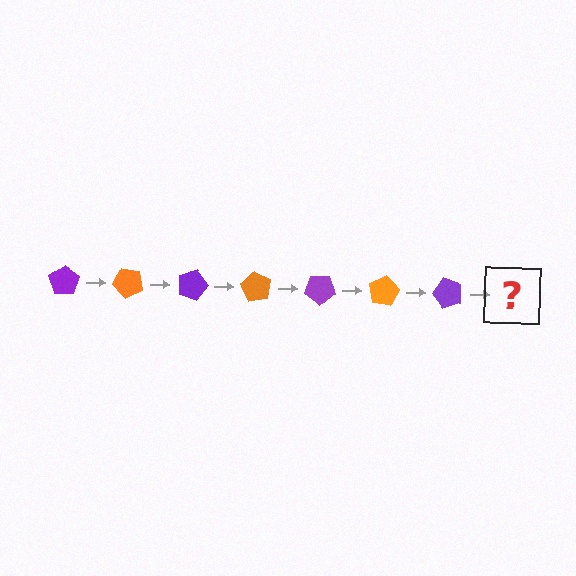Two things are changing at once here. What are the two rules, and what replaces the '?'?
The two rules are that it rotates 45 degrees each step and the color cycles through purple and orange. The '?' should be an orange pentagon, rotated 315 degrees from the start.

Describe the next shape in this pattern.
It should be an orange pentagon, rotated 315 degrees from the start.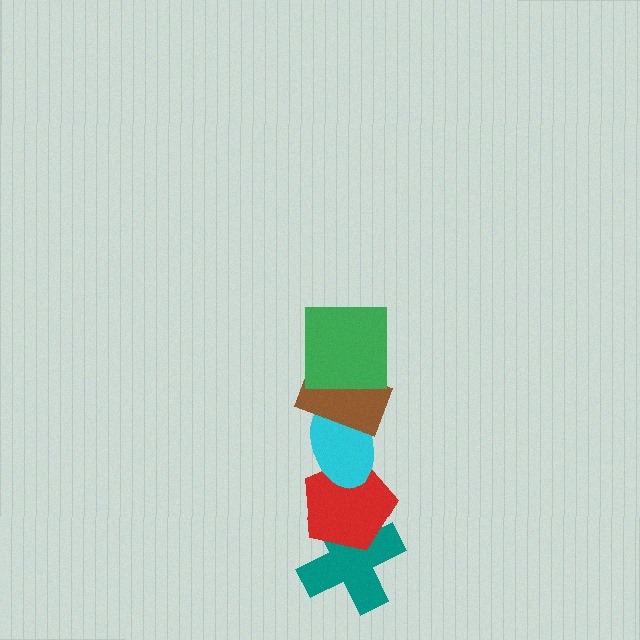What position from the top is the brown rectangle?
The brown rectangle is 2nd from the top.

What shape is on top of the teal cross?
The red pentagon is on top of the teal cross.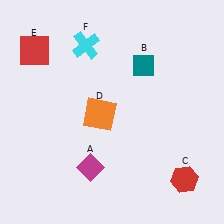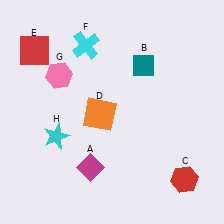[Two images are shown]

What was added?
A pink hexagon (G), a cyan star (H) were added in Image 2.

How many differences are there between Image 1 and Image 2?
There are 2 differences between the two images.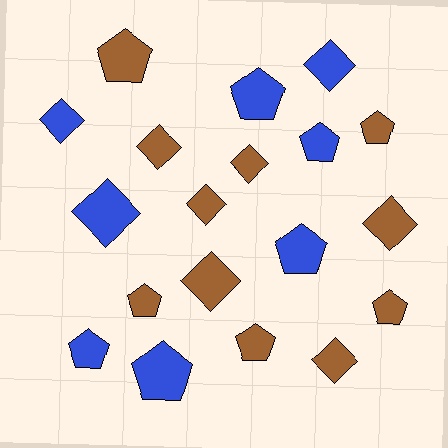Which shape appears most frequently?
Pentagon, with 10 objects.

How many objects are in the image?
There are 19 objects.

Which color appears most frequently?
Brown, with 11 objects.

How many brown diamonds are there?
There are 6 brown diamonds.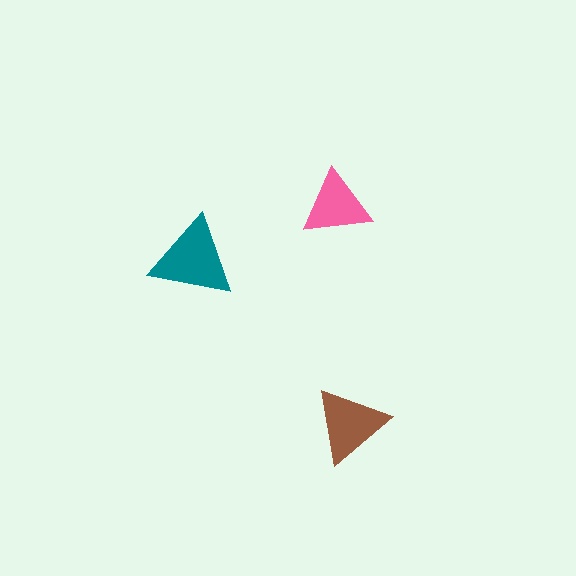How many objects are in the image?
There are 3 objects in the image.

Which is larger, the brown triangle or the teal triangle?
The teal one.